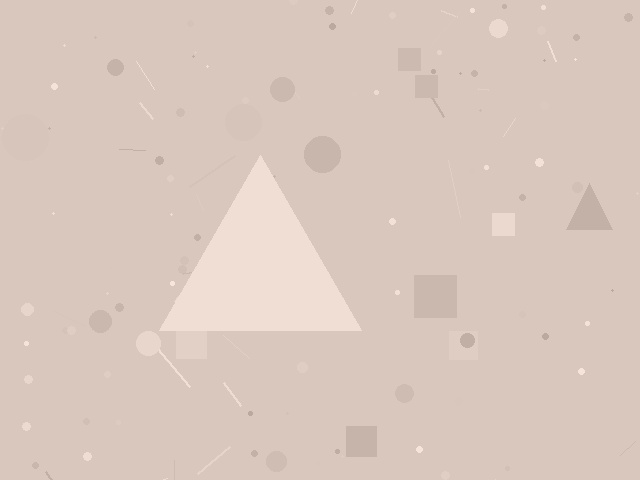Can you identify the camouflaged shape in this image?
The camouflaged shape is a triangle.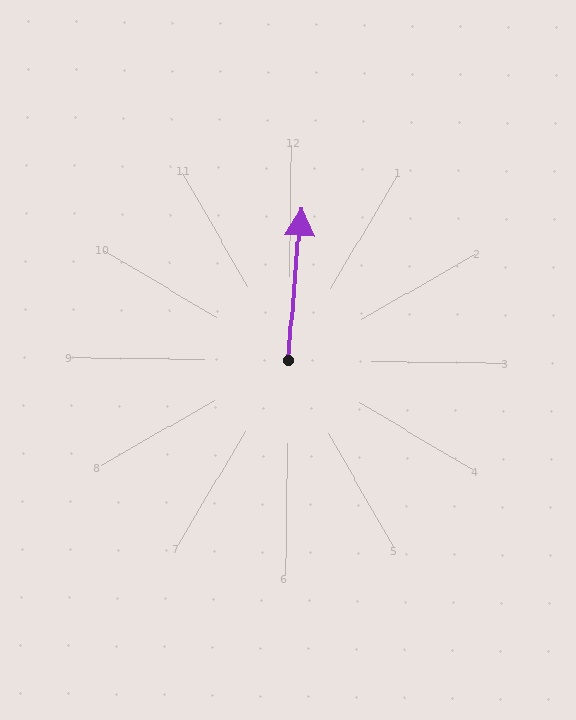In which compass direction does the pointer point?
North.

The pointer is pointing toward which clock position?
Roughly 12 o'clock.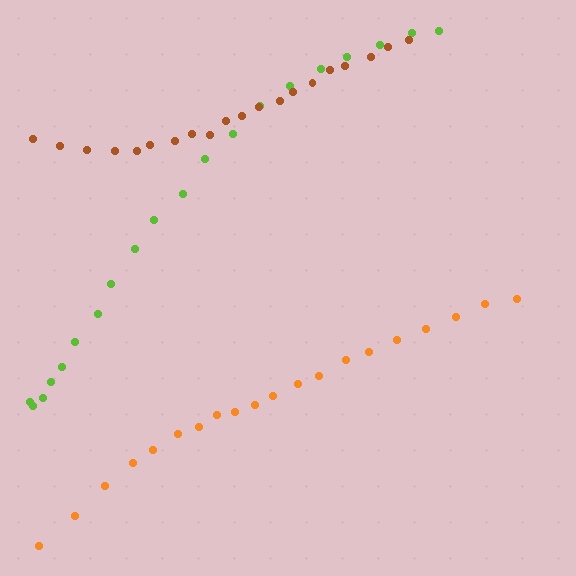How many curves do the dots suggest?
There are 3 distinct paths.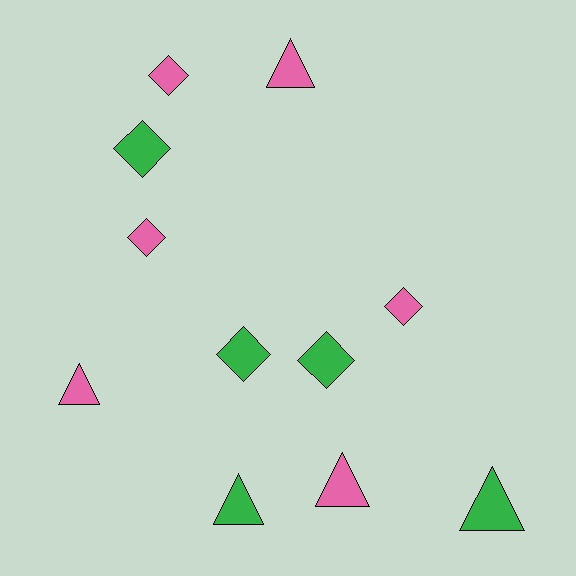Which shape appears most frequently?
Diamond, with 6 objects.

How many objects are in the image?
There are 11 objects.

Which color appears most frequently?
Pink, with 6 objects.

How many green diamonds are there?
There are 3 green diamonds.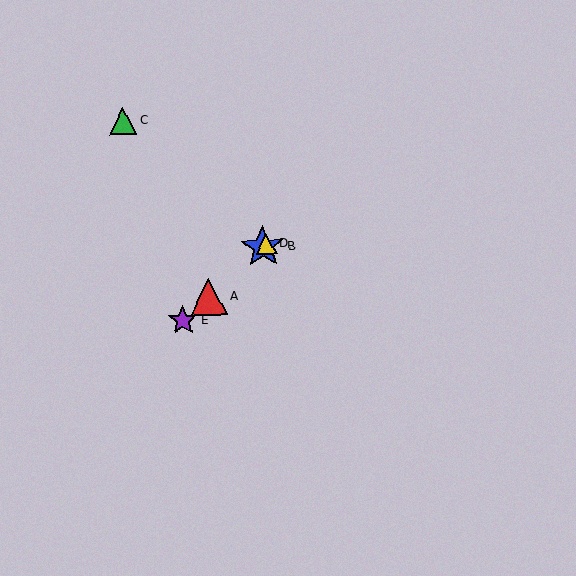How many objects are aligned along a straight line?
4 objects (A, B, D, E) are aligned along a straight line.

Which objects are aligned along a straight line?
Objects A, B, D, E are aligned along a straight line.